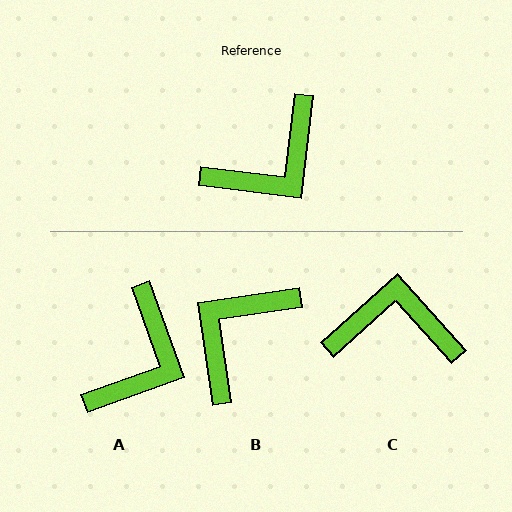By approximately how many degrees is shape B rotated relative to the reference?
Approximately 165 degrees clockwise.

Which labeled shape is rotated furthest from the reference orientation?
B, about 165 degrees away.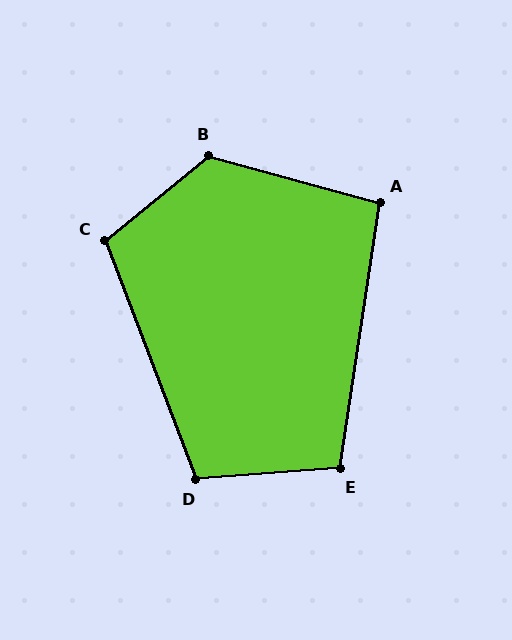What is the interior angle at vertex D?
Approximately 106 degrees (obtuse).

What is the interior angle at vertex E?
Approximately 103 degrees (obtuse).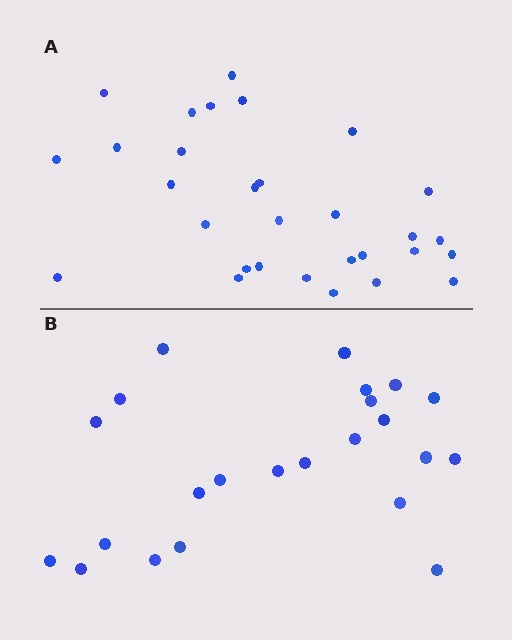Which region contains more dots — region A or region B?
Region A (the top region) has more dots.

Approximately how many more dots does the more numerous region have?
Region A has roughly 8 or so more dots than region B.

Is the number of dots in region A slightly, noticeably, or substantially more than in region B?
Region A has noticeably more, but not dramatically so. The ratio is roughly 1.3 to 1.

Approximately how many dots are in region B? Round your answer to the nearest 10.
About 20 dots. (The exact count is 23, which rounds to 20.)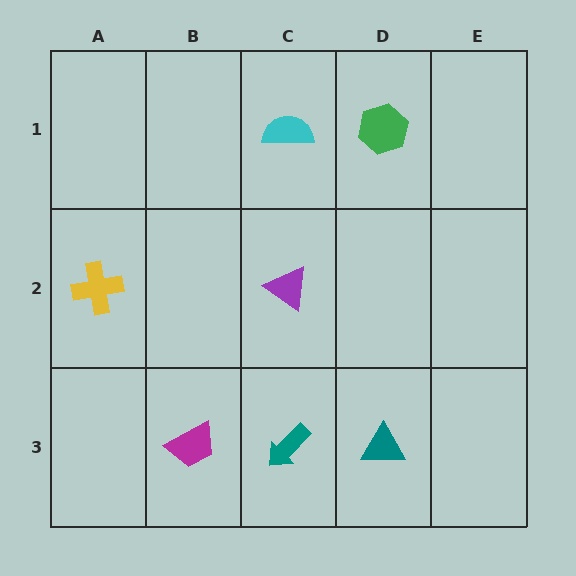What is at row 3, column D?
A teal triangle.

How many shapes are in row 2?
2 shapes.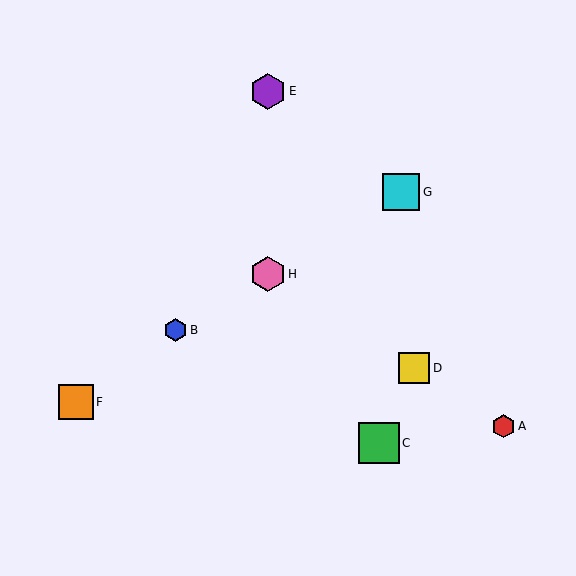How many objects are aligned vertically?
2 objects (E, H) are aligned vertically.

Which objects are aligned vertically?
Objects E, H are aligned vertically.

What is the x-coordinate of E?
Object E is at x≈268.